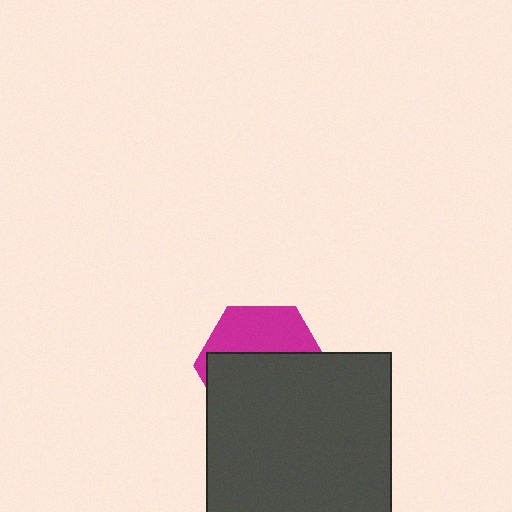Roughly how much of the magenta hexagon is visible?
A small part of it is visible (roughly 38%).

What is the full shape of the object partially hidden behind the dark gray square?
The partially hidden object is a magenta hexagon.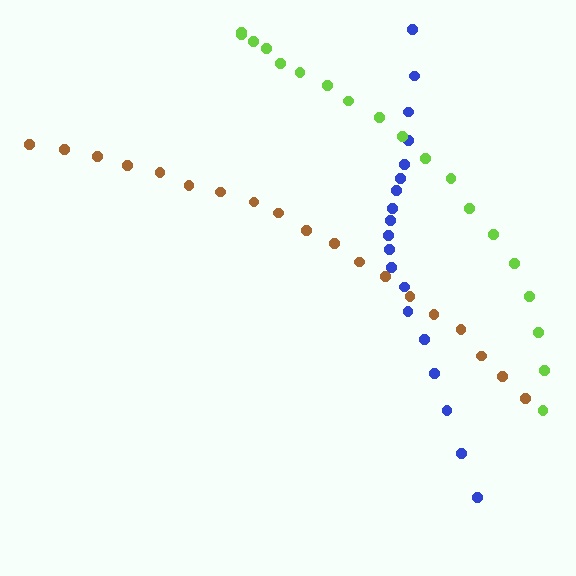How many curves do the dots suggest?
There are 3 distinct paths.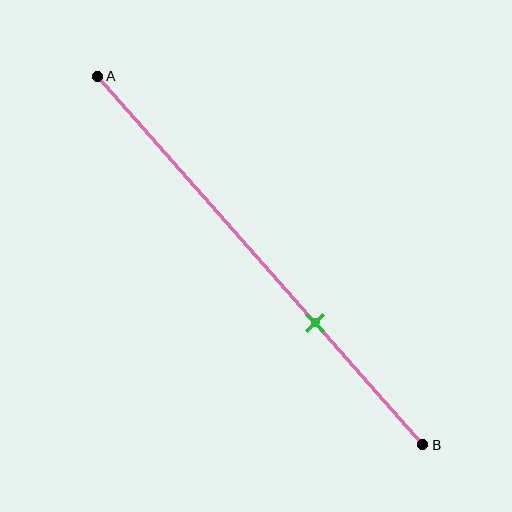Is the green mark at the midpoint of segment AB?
No, the mark is at about 65% from A, not at the 50% midpoint.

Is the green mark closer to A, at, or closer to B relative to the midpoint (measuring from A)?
The green mark is closer to point B than the midpoint of segment AB.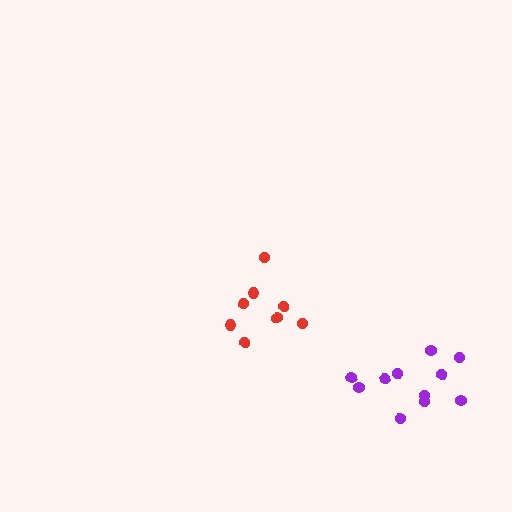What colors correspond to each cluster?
The clusters are colored: red, purple.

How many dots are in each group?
Group 1: 8 dots, Group 2: 11 dots (19 total).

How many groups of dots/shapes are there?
There are 2 groups.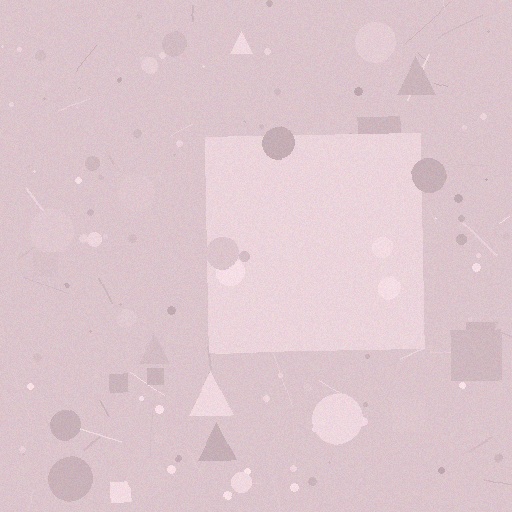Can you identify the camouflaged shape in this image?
The camouflaged shape is a square.